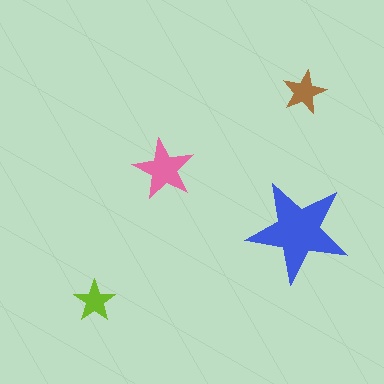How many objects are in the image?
There are 4 objects in the image.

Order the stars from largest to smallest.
the blue one, the pink one, the brown one, the lime one.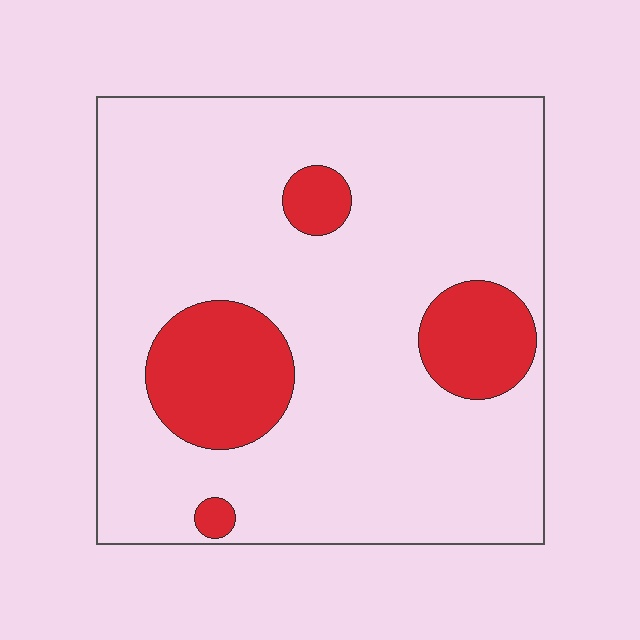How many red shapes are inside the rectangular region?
4.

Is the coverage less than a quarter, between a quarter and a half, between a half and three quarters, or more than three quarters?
Less than a quarter.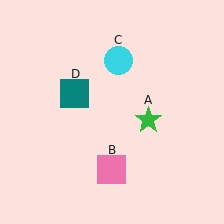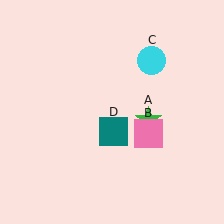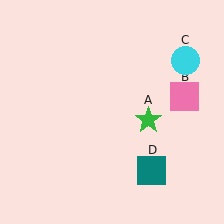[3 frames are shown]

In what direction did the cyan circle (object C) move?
The cyan circle (object C) moved right.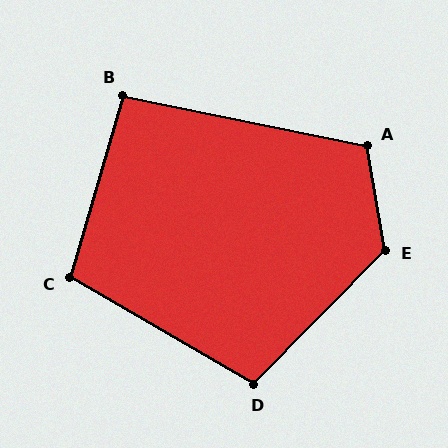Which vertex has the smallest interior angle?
B, at approximately 95 degrees.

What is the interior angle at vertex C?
Approximately 104 degrees (obtuse).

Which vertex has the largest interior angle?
E, at approximately 126 degrees.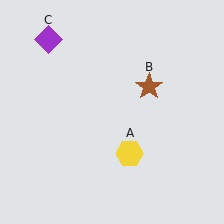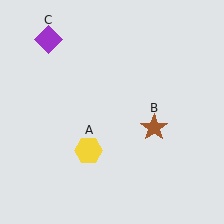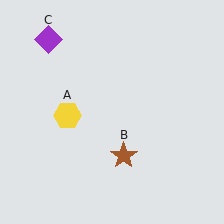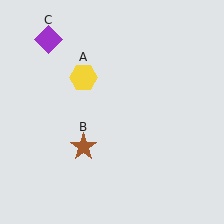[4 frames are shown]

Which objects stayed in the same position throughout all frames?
Purple diamond (object C) remained stationary.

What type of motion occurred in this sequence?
The yellow hexagon (object A), brown star (object B) rotated clockwise around the center of the scene.